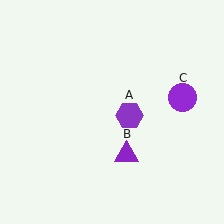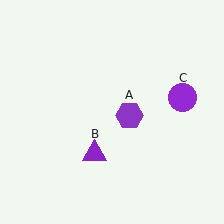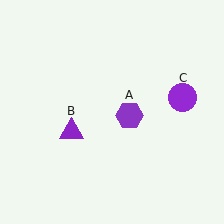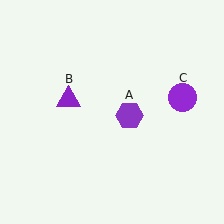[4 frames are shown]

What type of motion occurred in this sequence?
The purple triangle (object B) rotated clockwise around the center of the scene.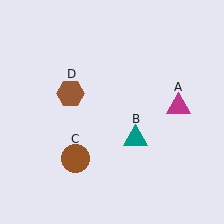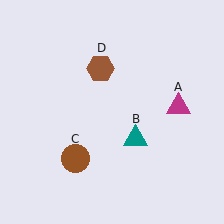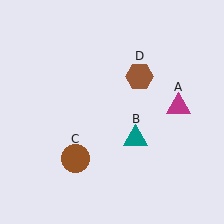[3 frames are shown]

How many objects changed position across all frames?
1 object changed position: brown hexagon (object D).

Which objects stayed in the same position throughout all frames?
Magenta triangle (object A) and teal triangle (object B) and brown circle (object C) remained stationary.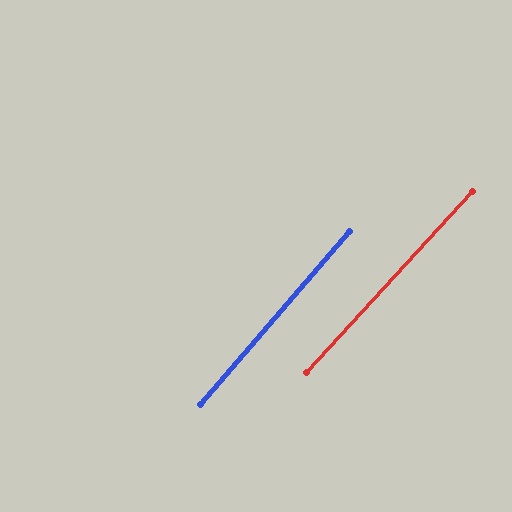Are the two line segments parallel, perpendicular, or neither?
Parallel — their directions differ by only 1.7°.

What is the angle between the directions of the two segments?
Approximately 2 degrees.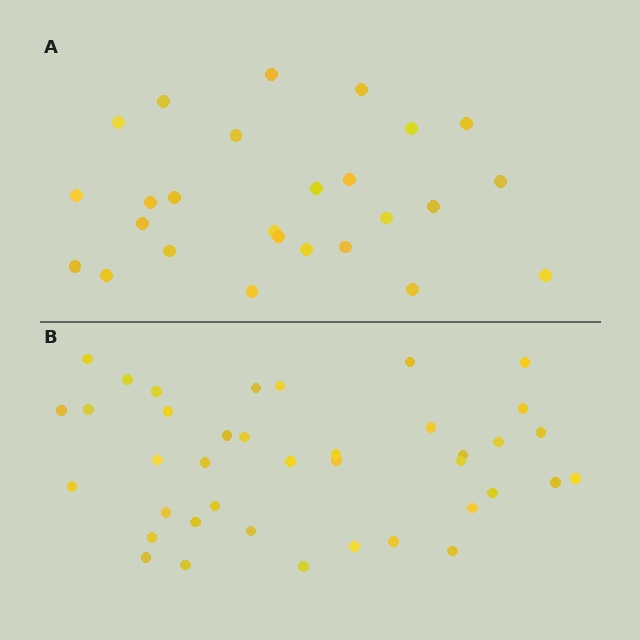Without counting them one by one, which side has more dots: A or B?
Region B (the bottom region) has more dots.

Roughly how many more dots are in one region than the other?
Region B has approximately 15 more dots than region A.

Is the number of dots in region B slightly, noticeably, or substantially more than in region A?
Region B has substantially more. The ratio is roughly 1.5 to 1.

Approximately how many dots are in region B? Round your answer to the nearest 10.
About 40 dots. (The exact count is 39, which rounds to 40.)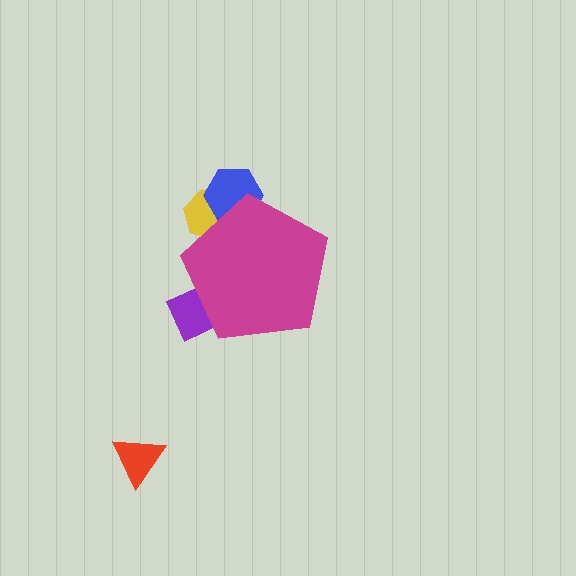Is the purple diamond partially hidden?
Yes, the purple diamond is partially hidden behind the magenta pentagon.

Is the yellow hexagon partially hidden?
Yes, the yellow hexagon is partially hidden behind the magenta pentagon.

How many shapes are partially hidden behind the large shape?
3 shapes are partially hidden.